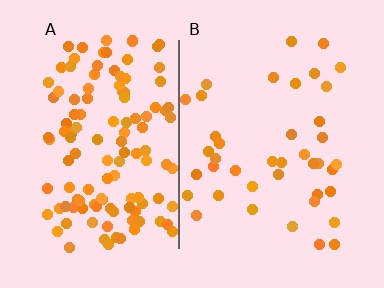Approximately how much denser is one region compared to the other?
Approximately 3.1× — region A over region B.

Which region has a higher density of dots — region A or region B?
A (the left).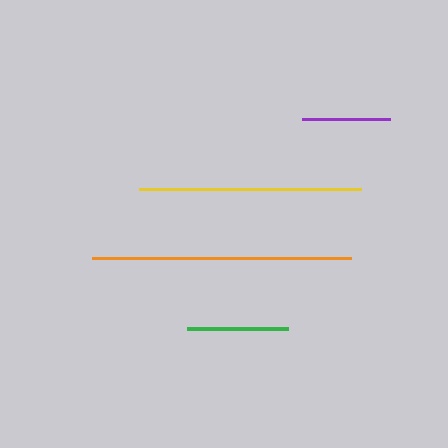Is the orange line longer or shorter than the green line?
The orange line is longer than the green line.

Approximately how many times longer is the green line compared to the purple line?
The green line is approximately 1.2 times the length of the purple line.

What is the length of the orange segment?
The orange segment is approximately 259 pixels long.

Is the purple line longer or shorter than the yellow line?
The yellow line is longer than the purple line.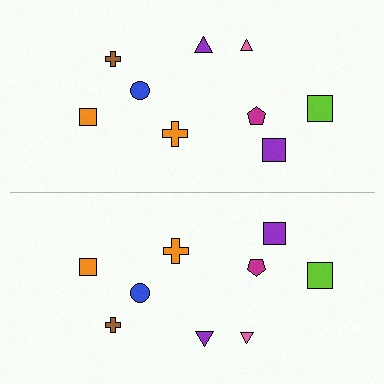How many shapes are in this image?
There are 18 shapes in this image.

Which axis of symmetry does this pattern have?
The pattern has a horizontal axis of symmetry running through the center of the image.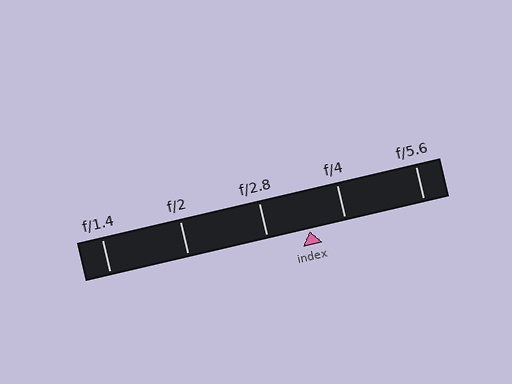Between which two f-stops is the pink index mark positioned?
The index mark is between f/2.8 and f/4.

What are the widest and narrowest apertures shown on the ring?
The widest aperture shown is f/1.4 and the narrowest is f/5.6.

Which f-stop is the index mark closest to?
The index mark is closest to f/4.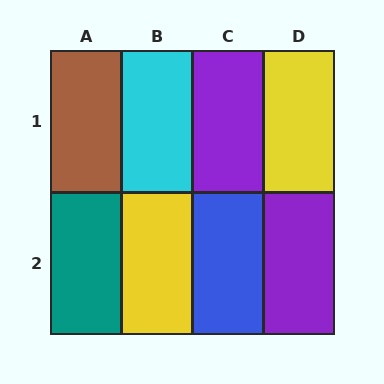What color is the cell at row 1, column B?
Cyan.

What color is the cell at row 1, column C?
Purple.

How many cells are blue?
1 cell is blue.